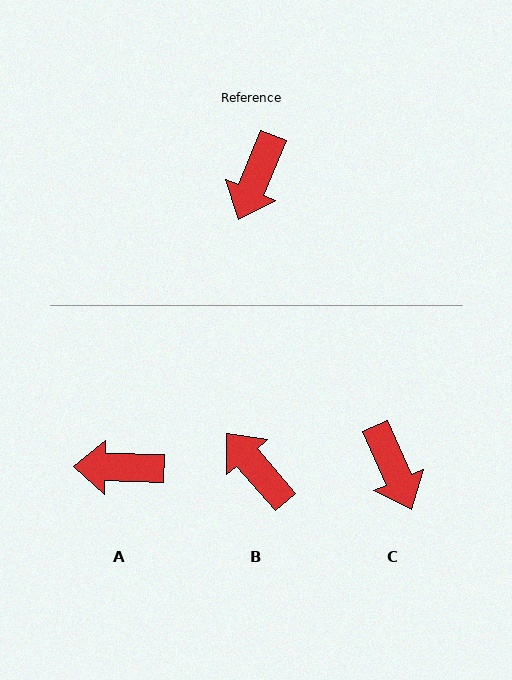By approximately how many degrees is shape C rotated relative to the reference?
Approximately 46 degrees counter-clockwise.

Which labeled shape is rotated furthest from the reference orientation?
B, about 117 degrees away.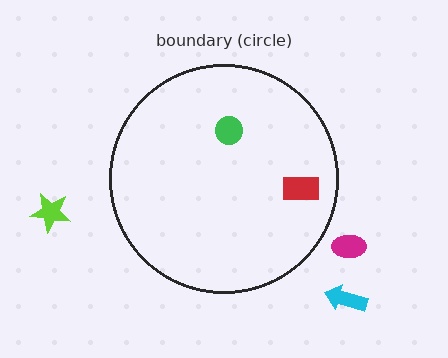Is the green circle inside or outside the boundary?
Inside.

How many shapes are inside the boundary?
2 inside, 3 outside.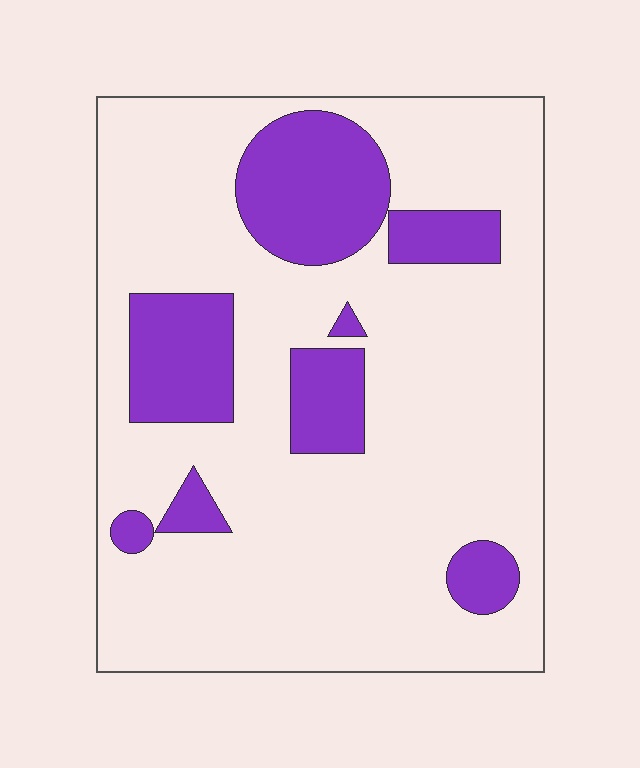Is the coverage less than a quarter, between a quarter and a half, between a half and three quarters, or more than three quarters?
Less than a quarter.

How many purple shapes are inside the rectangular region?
8.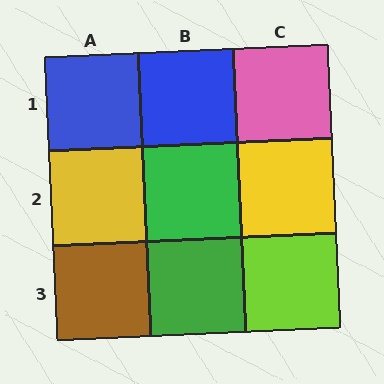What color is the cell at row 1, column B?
Blue.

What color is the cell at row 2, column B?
Green.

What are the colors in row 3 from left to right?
Brown, green, lime.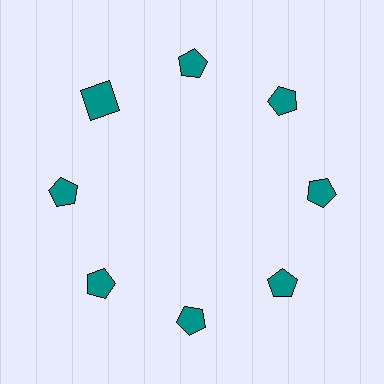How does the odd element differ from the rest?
It has a different shape: square instead of pentagon.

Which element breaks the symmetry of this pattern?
The teal square at roughly the 10 o'clock position breaks the symmetry. All other shapes are teal pentagons.